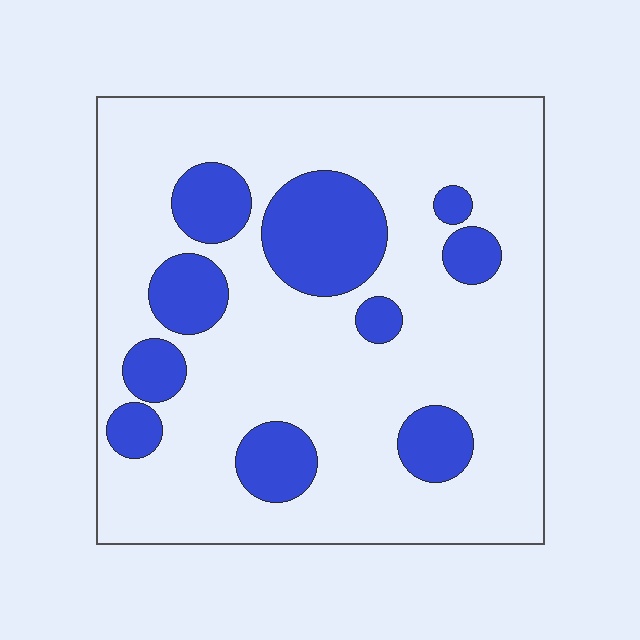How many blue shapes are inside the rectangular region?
10.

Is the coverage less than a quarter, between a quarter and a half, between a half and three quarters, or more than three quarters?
Less than a quarter.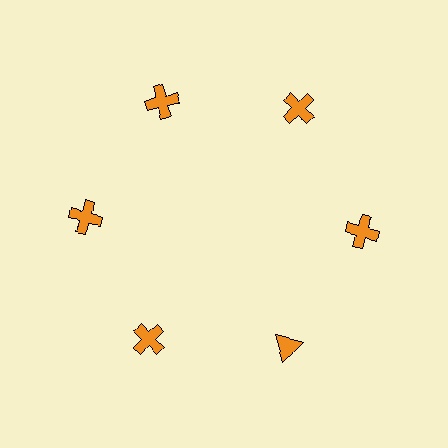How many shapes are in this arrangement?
There are 6 shapes arranged in a ring pattern.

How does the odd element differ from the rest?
It has a different shape: triangle instead of cross.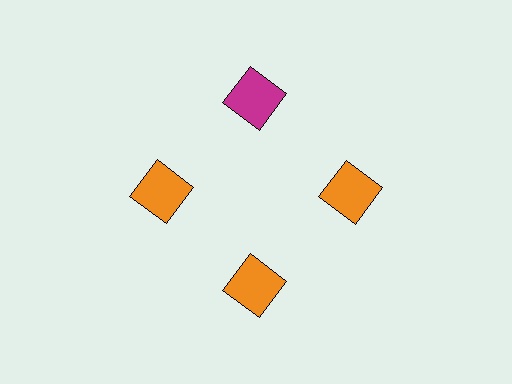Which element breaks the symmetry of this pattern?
The magenta square at roughly the 12 o'clock position breaks the symmetry. All other shapes are orange squares.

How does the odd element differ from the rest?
It has a different color: magenta instead of orange.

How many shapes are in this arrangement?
There are 4 shapes arranged in a ring pattern.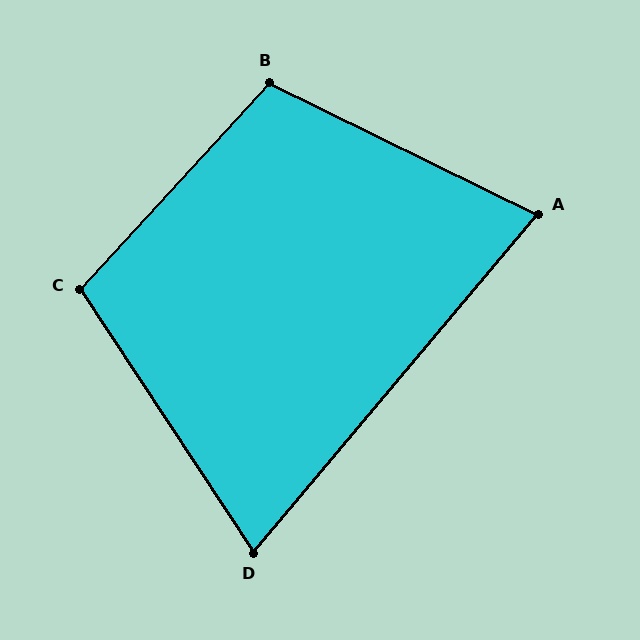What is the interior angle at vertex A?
Approximately 76 degrees (acute).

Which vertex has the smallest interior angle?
D, at approximately 73 degrees.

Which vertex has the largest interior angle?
B, at approximately 107 degrees.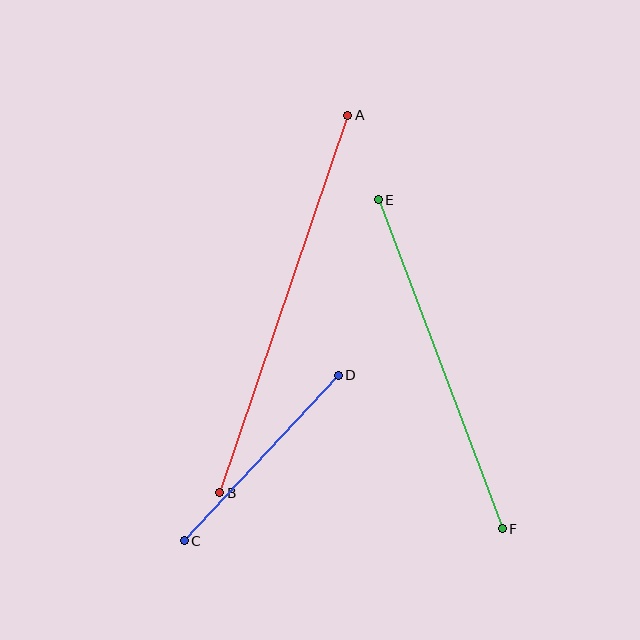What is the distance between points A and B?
The distance is approximately 399 pixels.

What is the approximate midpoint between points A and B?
The midpoint is at approximately (284, 304) pixels.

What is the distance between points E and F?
The distance is approximately 352 pixels.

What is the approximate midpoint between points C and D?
The midpoint is at approximately (261, 458) pixels.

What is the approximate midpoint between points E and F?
The midpoint is at approximately (440, 364) pixels.